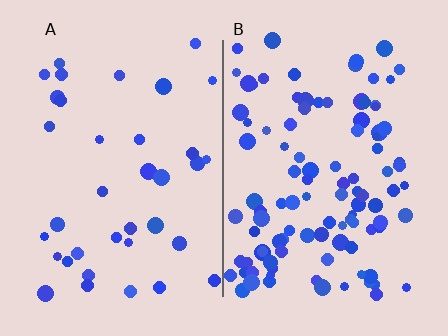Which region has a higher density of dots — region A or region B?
B (the right).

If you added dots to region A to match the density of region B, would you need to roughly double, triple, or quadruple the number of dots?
Approximately triple.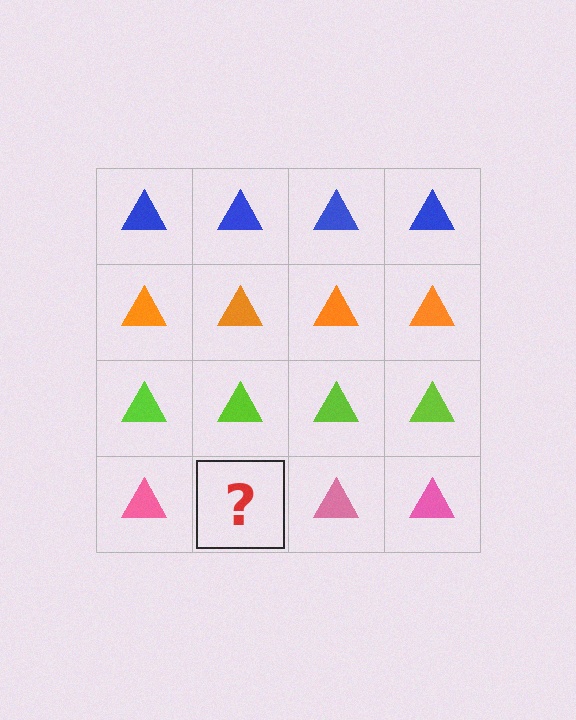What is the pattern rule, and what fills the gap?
The rule is that each row has a consistent color. The gap should be filled with a pink triangle.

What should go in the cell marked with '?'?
The missing cell should contain a pink triangle.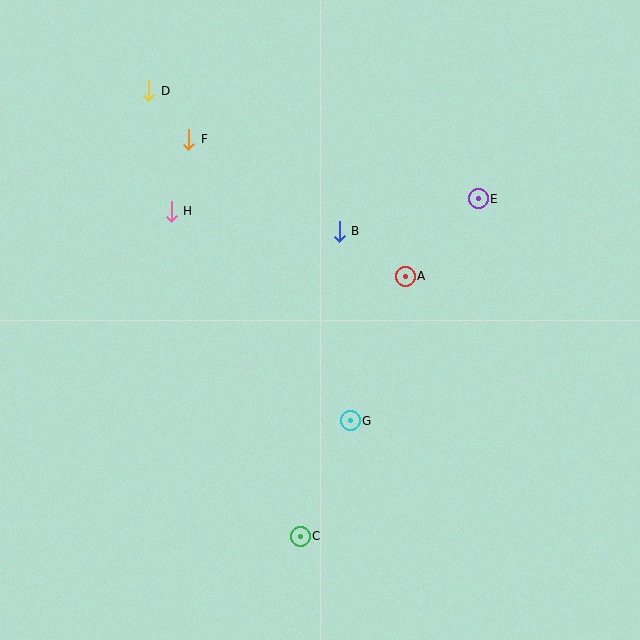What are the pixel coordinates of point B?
Point B is at (339, 231).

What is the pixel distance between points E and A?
The distance between E and A is 107 pixels.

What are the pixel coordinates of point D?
Point D is at (149, 91).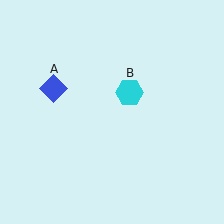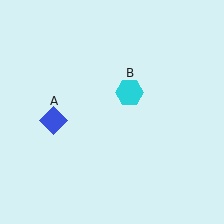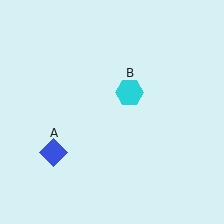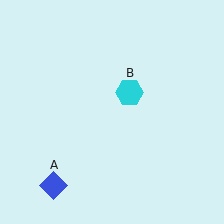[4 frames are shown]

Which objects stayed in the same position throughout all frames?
Cyan hexagon (object B) remained stationary.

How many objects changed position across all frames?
1 object changed position: blue diamond (object A).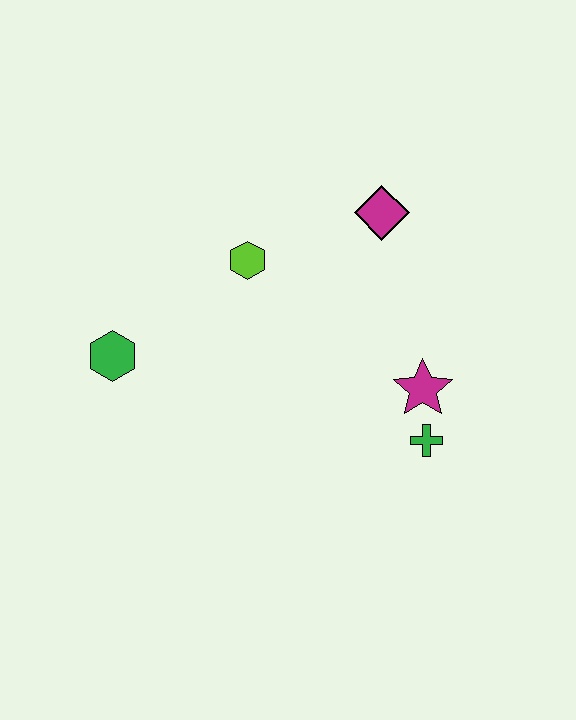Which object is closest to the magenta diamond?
The lime hexagon is closest to the magenta diamond.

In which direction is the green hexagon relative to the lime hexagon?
The green hexagon is to the left of the lime hexagon.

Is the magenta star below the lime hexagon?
Yes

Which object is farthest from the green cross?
The green hexagon is farthest from the green cross.